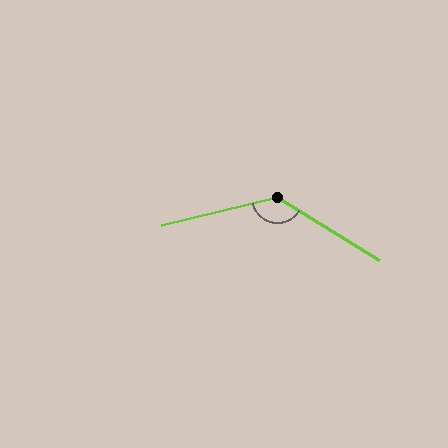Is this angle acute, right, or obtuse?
It is obtuse.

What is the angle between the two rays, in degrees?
Approximately 135 degrees.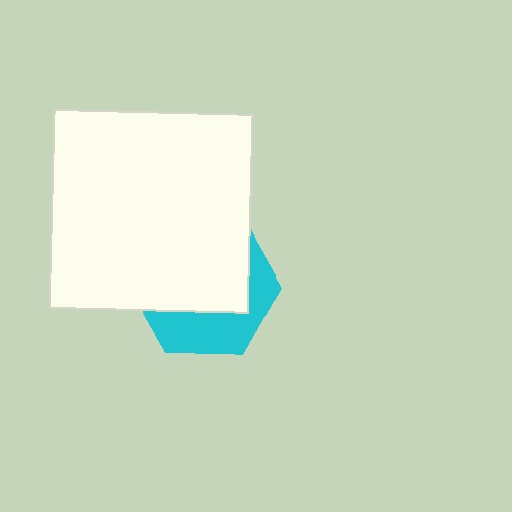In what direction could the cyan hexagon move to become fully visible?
The cyan hexagon could move down. That would shift it out from behind the white square entirely.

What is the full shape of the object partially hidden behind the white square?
The partially hidden object is a cyan hexagon.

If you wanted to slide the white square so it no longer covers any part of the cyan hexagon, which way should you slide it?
Slide it up — that is the most direct way to separate the two shapes.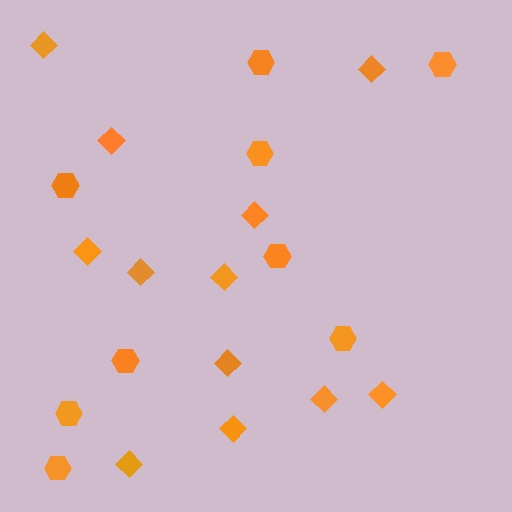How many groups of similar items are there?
There are 2 groups: one group of diamonds (12) and one group of hexagons (9).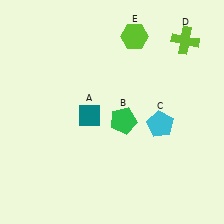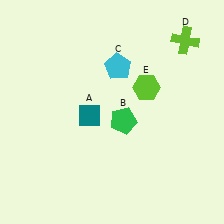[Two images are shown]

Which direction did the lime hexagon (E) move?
The lime hexagon (E) moved down.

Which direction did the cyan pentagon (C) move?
The cyan pentagon (C) moved up.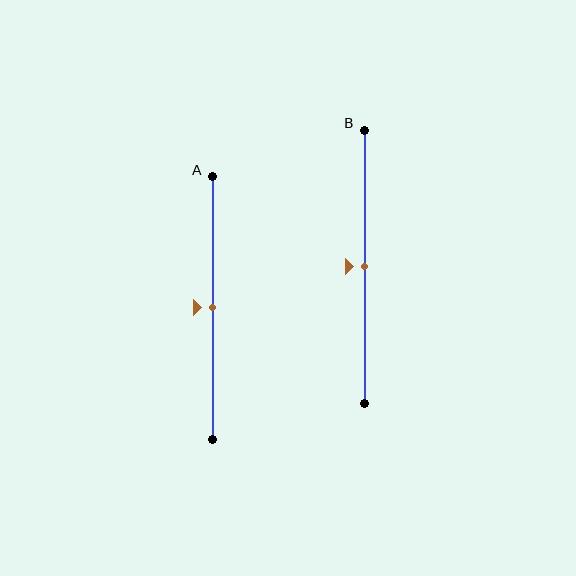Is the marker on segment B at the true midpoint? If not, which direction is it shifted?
Yes, the marker on segment B is at the true midpoint.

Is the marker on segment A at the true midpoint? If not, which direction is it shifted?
Yes, the marker on segment A is at the true midpoint.